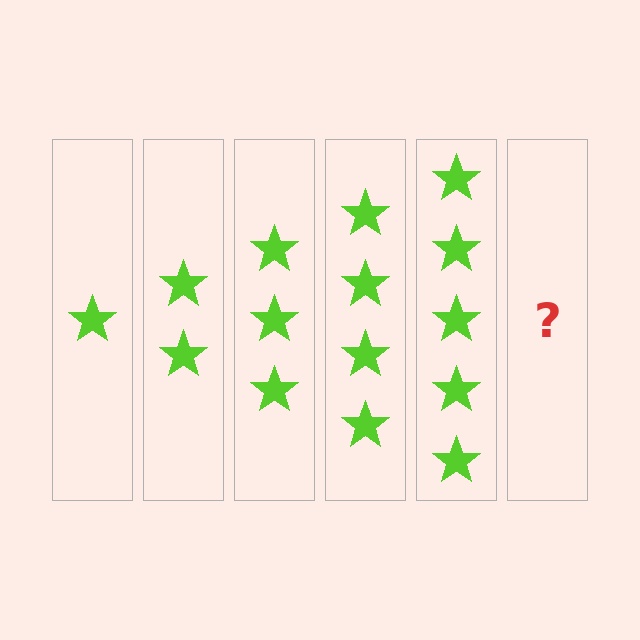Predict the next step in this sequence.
The next step is 6 stars.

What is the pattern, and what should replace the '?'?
The pattern is that each step adds one more star. The '?' should be 6 stars.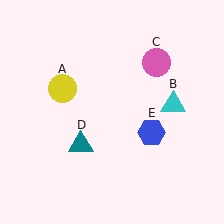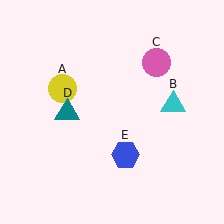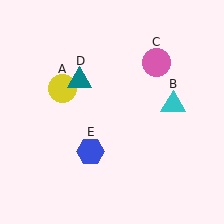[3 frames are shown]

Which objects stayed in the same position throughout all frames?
Yellow circle (object A) and cyan triangle (object B) and pink circle (object C) remained stationary.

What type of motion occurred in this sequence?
The teal triangle (object D), blue hexagon (object E) rotated clockwise around the center of the scene.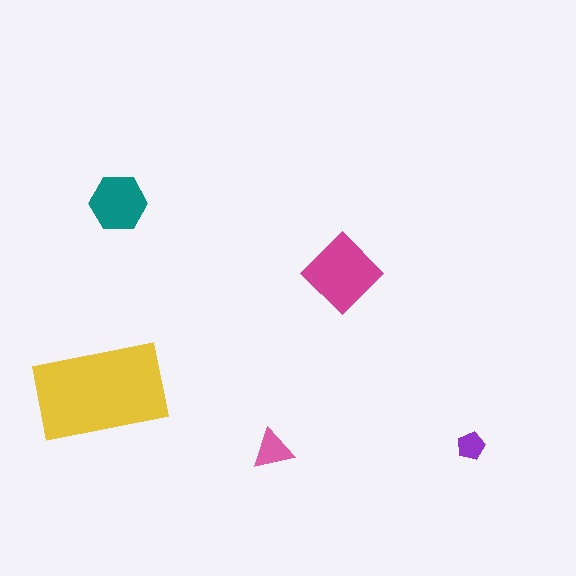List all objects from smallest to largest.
The purple pentagon, the pink triangle, the teal hexagon, the magenta diamond, the yellow rectangle.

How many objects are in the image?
There are 5 objects in the image.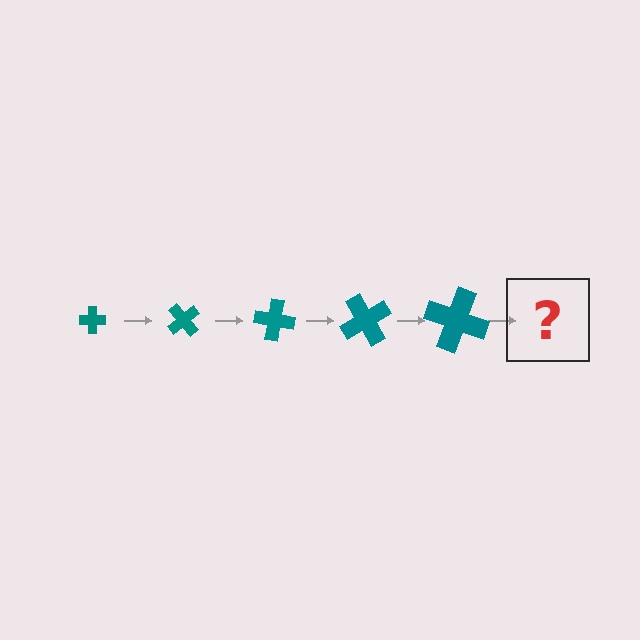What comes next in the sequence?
The next element should be a cross, larger than the previous one and rotated 250 degrees from the start.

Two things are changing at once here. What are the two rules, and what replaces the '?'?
The two rules are that the cross grows larger each step and it rotates 50 degrees each step. The '?' should be a cross, larger than the previous one and rotated 250 degrees from the start.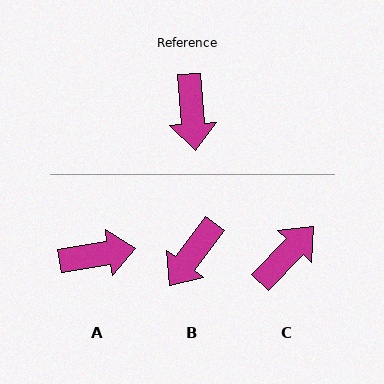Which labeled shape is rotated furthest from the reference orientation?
C, about 132 degrees away.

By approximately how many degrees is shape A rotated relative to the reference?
Approximately 95 degrees counter-clockwise.